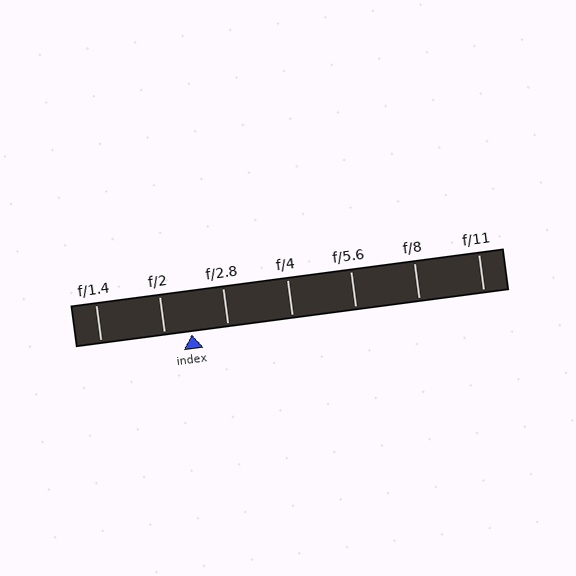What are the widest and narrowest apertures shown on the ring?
The widest aperture shown is f/1.4 and the narrowest is f/11.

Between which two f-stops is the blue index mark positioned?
The index mark is between f/2 and f/2.8.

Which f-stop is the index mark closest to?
The index mark is closest to f/2.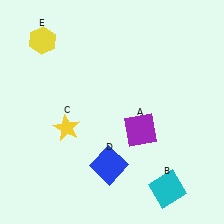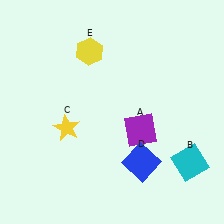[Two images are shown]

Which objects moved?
The objects that moved are: the cyan square (B), the blue square (D), the yellow hexagon (E).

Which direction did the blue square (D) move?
The blue square (D) moved right.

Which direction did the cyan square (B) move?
The cyan square (B) moved up.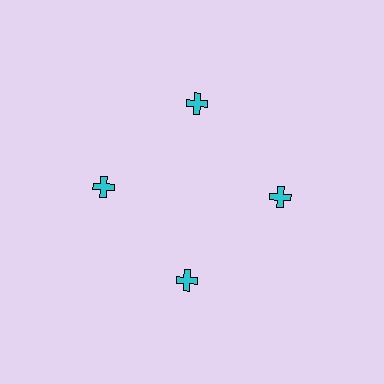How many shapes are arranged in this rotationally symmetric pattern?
There are 4 shapes, arranged in 4 groups of 1.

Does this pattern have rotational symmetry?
Yes, this pattern has 4-fold rotational symmetry. It looks the same after rotating 90 degrees around the center.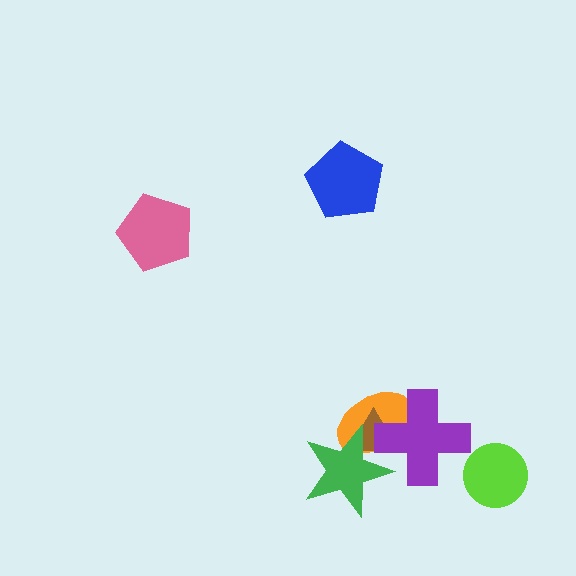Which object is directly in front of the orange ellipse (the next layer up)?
The brown triangle is directly in front of the orange ellipse.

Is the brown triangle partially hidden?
Yes, it is partially covered by another shape.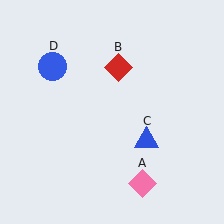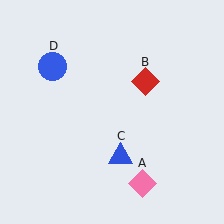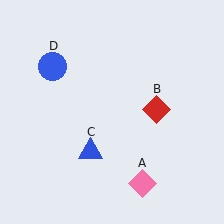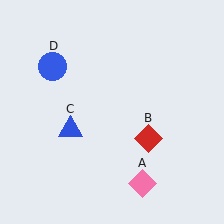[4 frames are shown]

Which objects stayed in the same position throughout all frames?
Pink diamond (object A) and blue circle (object D) remained stationary.